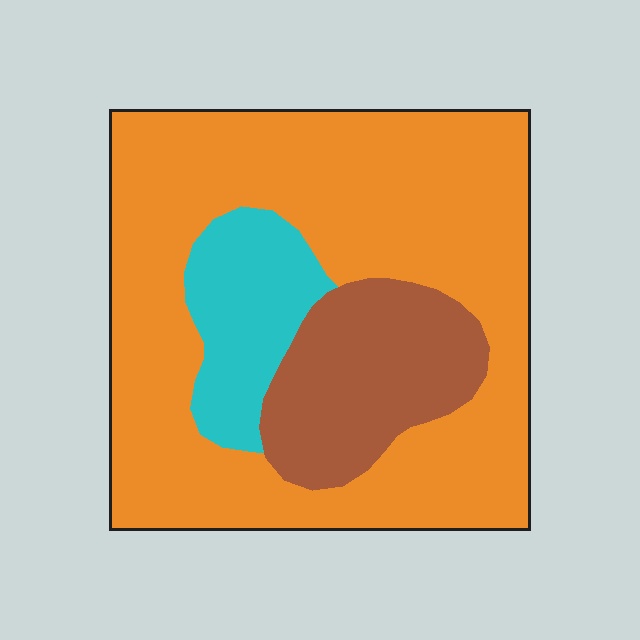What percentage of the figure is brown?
Brown covers around 20% of the figure.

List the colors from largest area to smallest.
From largest to smallest: orange, brown, cyan.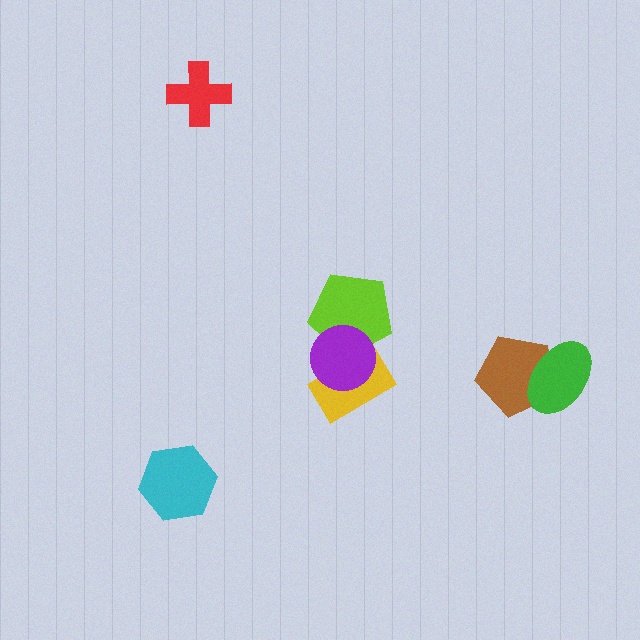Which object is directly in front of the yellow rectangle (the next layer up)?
The lime pentagon is directly in front of the yellow rectangle.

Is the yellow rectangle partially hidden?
Yes, it is partially covered by another shape.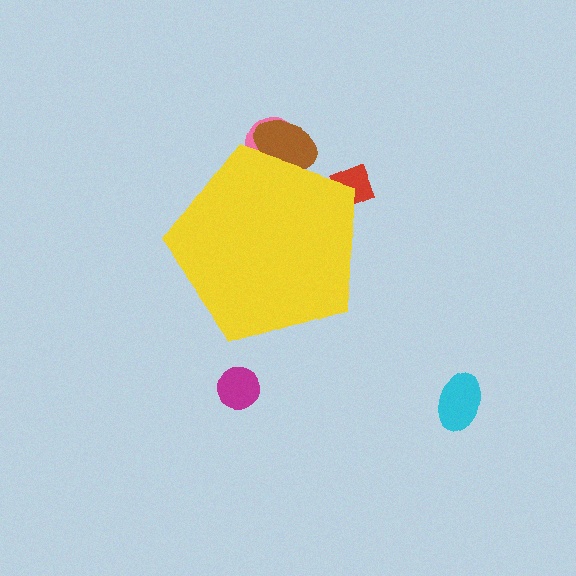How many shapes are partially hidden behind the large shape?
3 shapes are partially hidden.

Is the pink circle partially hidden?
Yes, the pink circle is partially hidden behind the yellow pentagon.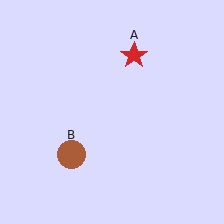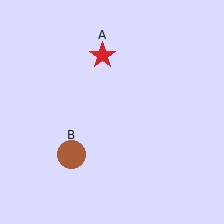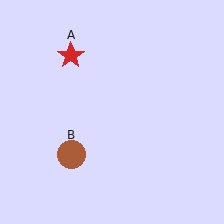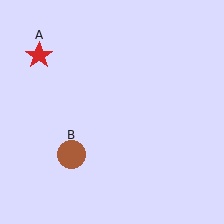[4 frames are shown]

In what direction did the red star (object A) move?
The red star (object A) moved left.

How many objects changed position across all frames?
1 object changed position: red star (object A).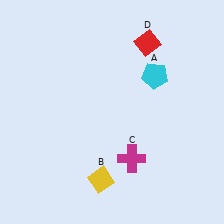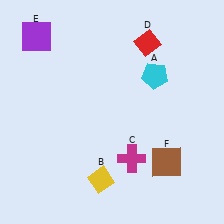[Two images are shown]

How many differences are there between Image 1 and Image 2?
There are 2 differences between the two images.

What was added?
A purple square (E), a brown square (F) were added in Image 2.